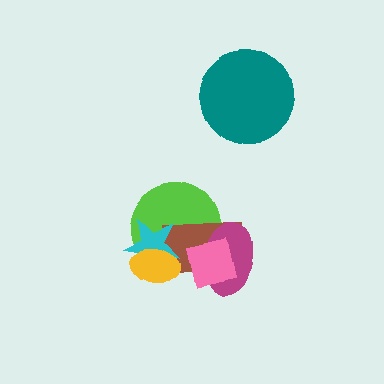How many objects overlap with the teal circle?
0 objects overlap with the teal circle.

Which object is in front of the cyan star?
The yellow ellipse is in front of the cyan star.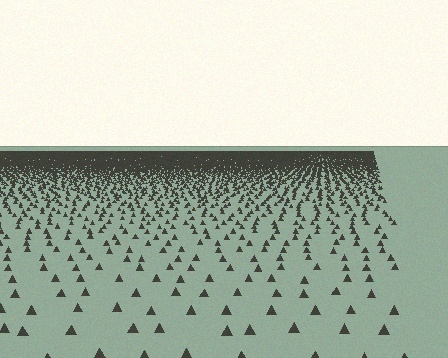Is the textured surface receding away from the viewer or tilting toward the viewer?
The surface is receding away from the viewer. Texture elements get smaller and denser toward the top.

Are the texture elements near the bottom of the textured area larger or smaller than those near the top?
Larger. Near the bottom, elements are closer to the viewer and appear at a bigger on-screen size.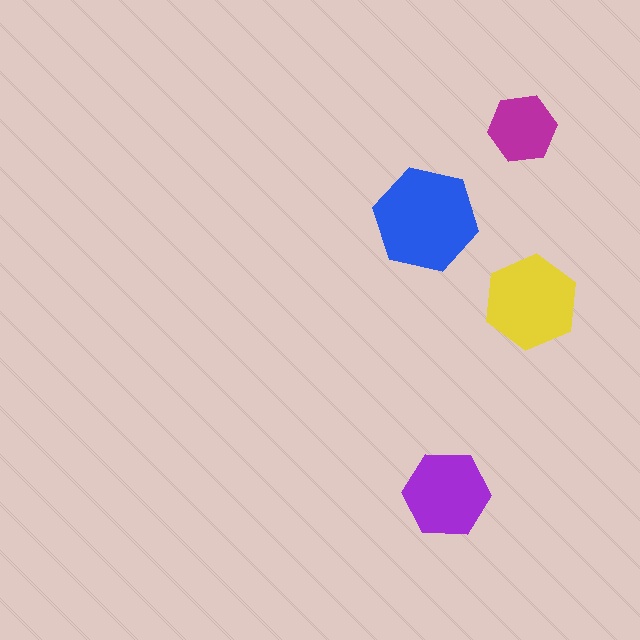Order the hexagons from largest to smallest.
the blue one, the yellow one, the purple one, the magenta one.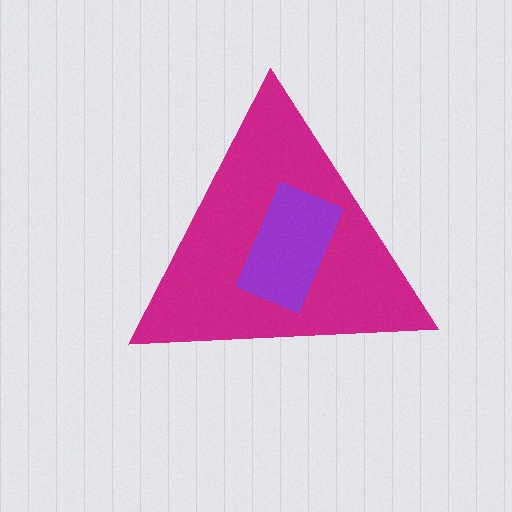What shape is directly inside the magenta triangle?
The purple rectangle.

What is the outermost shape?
The magenta triangle.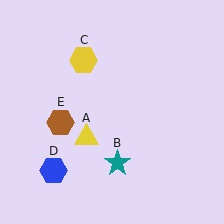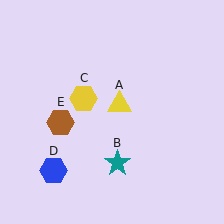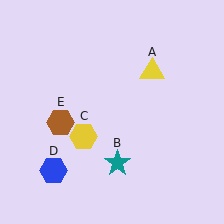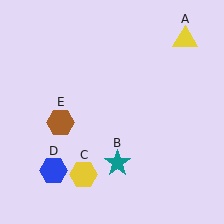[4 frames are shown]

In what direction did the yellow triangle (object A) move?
The yellow triangle (object A) moved up and to the right.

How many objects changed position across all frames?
2 objects changed position: yellow triangle (object A), yellow hexagon (object C).